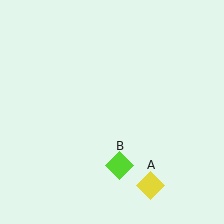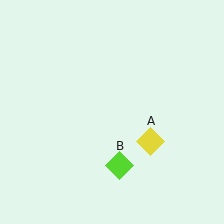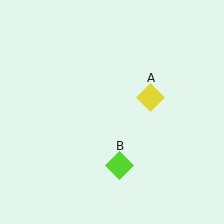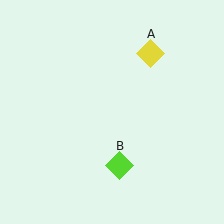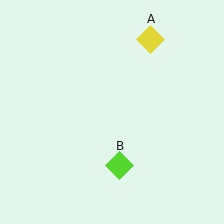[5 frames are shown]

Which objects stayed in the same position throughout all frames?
Lime diamond (object B) remained stationary.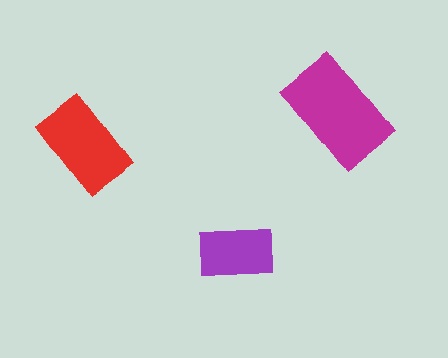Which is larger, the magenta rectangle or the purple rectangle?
The magenta one.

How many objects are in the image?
There are 3 objects in the image.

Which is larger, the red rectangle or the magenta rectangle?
The magenta one.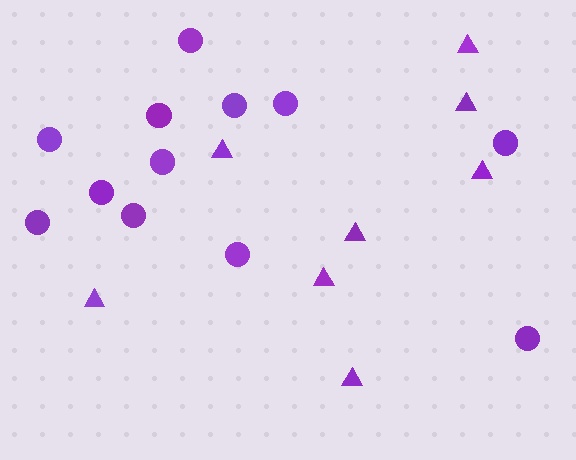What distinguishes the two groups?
There are 2 groups: one group of triangles (8) and one group of circles (12).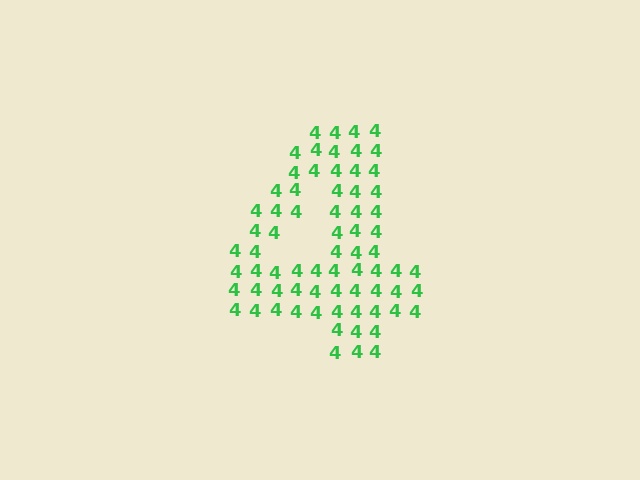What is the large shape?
The large shape is the digit 4.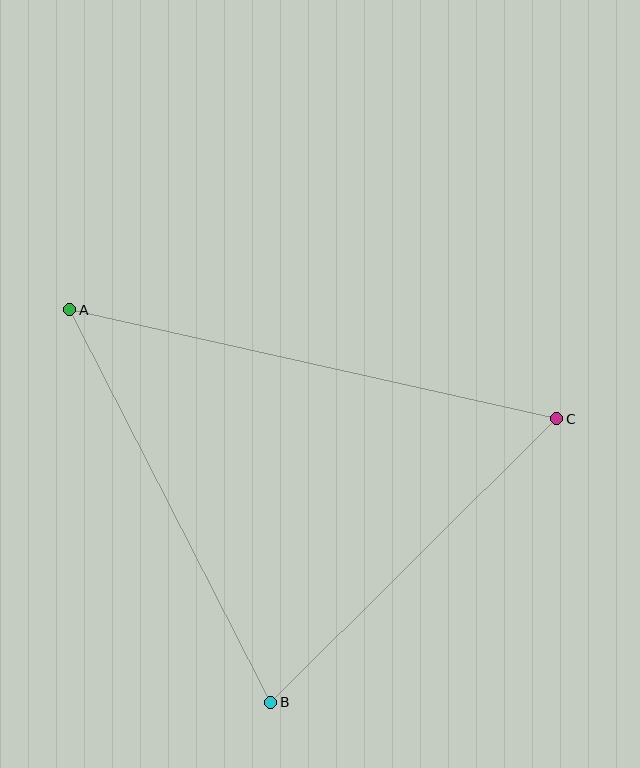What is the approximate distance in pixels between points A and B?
The distance between A and B is approximately 441 pixels.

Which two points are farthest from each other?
Points A and C are farthest from each other.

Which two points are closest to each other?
Points B and C are closest to each other.